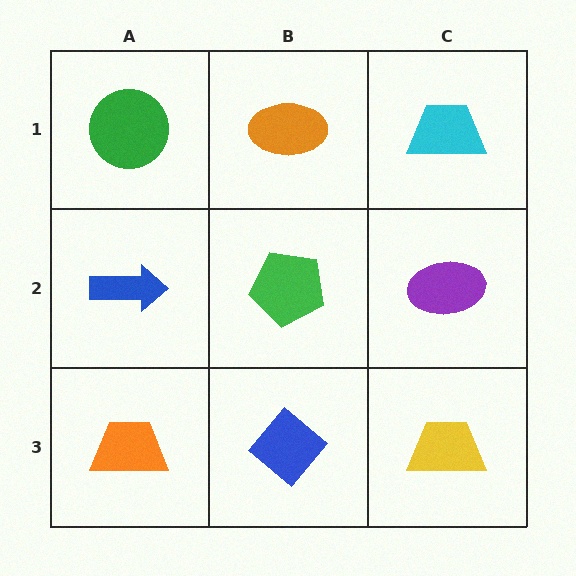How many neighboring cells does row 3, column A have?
2.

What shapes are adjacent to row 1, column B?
A green pentagon (row 2, column B), a green circle (row 1, column A), a cyan trapezoid (row 1, column C).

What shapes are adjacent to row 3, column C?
A purple ellipse (row 2, column C), a blue diamond (row 3, column B).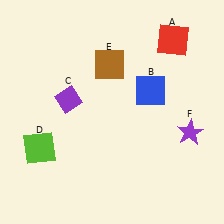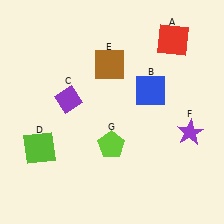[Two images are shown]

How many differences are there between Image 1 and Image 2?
There is 1 difference between the two images.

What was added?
A lime pentagon (G) was added in Image 2.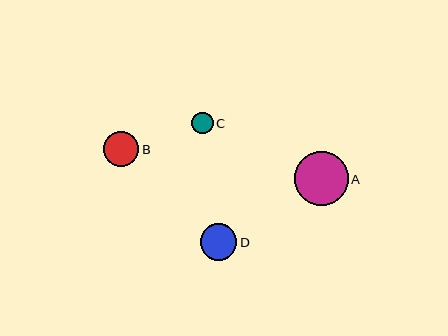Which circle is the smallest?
Circle C is the smallest with a size of approximately 21 pixels.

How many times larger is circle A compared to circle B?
Circle A is approximately 1.5 times the size of circle B.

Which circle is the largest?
Circle A is the largest with a size of approximately 54 pixels.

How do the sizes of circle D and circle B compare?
Circle D and circle B are approximately the same size.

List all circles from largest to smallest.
From largest to smallest: A, D, B, C.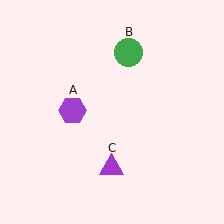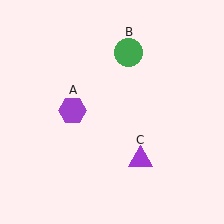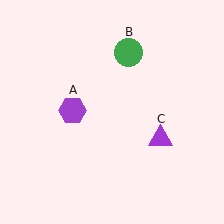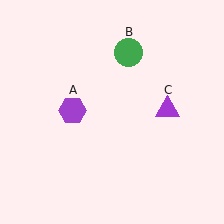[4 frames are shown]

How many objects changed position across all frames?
1 object changed position: purple triangle (object C).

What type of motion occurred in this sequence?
The purple triangle (object C) rotated counterclockwise around the center of the scene.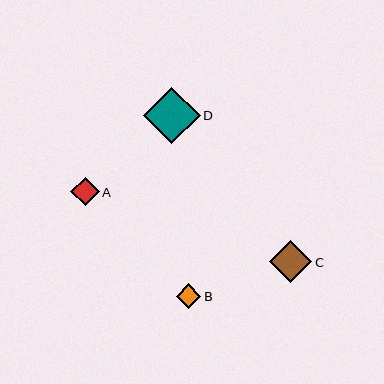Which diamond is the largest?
Diamond D is the largest with a size of approximately 57 pixels.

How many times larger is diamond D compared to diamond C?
Diamond D is approximately 1.4 times the size of diamond C.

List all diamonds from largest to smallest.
From largest to smallest: D, C, A, B.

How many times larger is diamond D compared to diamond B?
Diamond D is approximately 2.3 times the size of diamond B.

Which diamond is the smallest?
Diamond B is the smallest with a size of approximately 25 pixels.